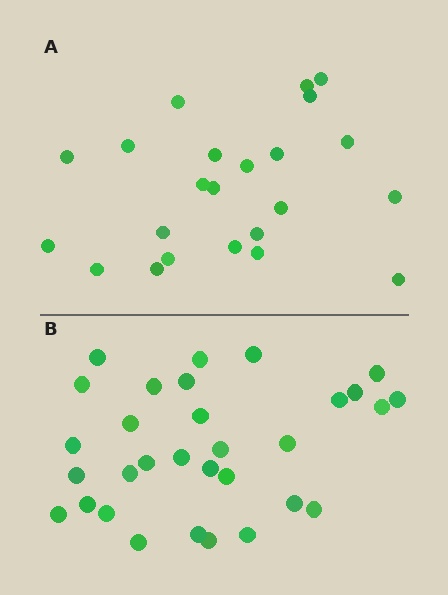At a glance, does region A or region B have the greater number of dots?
Region B (the bottom region) has more dots.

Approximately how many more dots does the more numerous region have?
Region B has roughly 8 or so more dots than region A.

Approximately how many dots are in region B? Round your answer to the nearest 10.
About 30 dots. (The exact count is 31, which rounds to 30.)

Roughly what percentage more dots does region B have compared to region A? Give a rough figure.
About 35% more.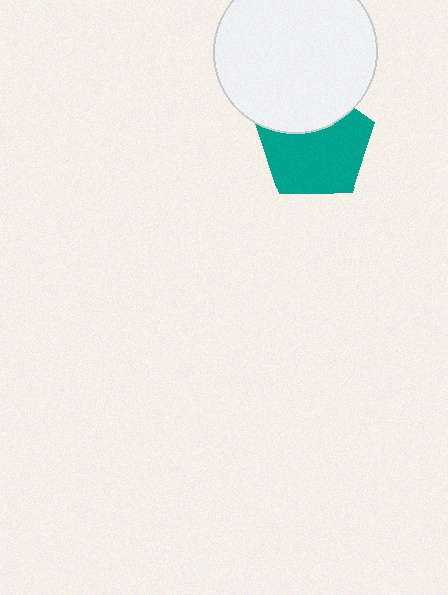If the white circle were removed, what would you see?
You would see the complete teal pentagon.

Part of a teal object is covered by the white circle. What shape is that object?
It is a pentagon.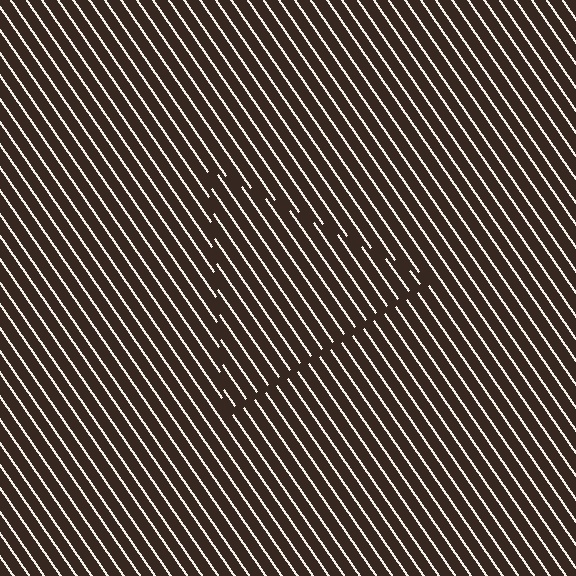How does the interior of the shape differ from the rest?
The interior of the shape contains the same grating, shifted by half a period — the contour is defined by the phase discontinuity where line-ends from the inner and outer gratings abut.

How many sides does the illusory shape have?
3 sides — the line-ends trace a triangle.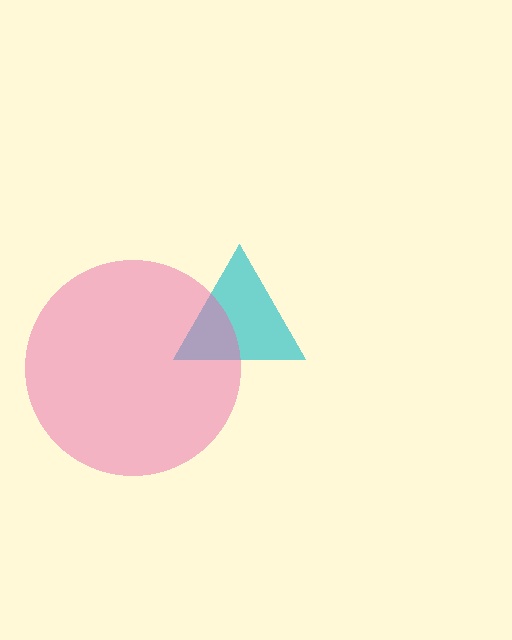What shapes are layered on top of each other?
The layered shapes are: a cyan triangle, a pink circle.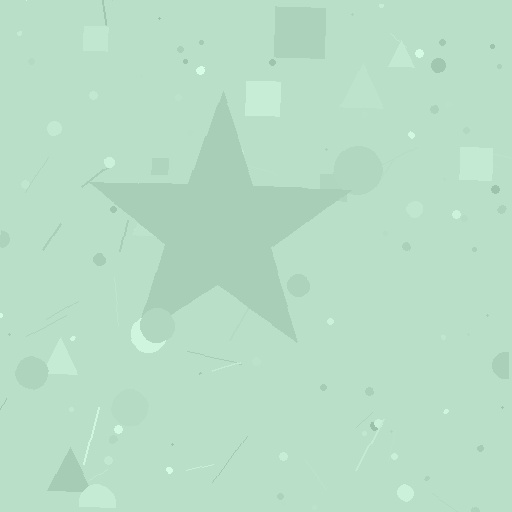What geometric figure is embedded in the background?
A star is embedded in the background.